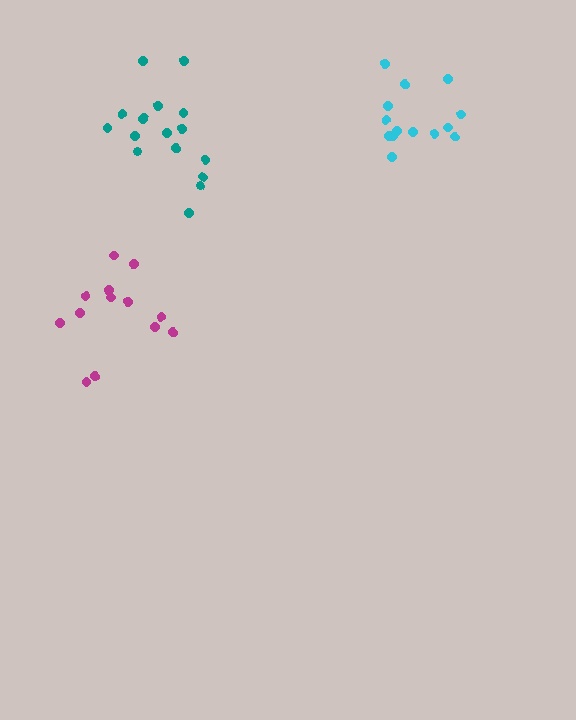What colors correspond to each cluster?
The clusters are colored: cyan, magenta, teal.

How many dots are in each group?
Group 1: 14 dots, Group 2: 13 dots, Group 3: 17 dots (44 total).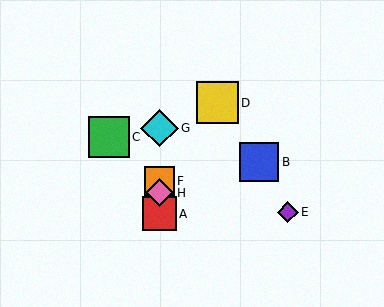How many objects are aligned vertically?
4 objects (A, F, G, H) are aligned vertically.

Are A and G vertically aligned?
Yes, both are at x≈160.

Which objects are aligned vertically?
Objects A, F, G, H are aligned vertically.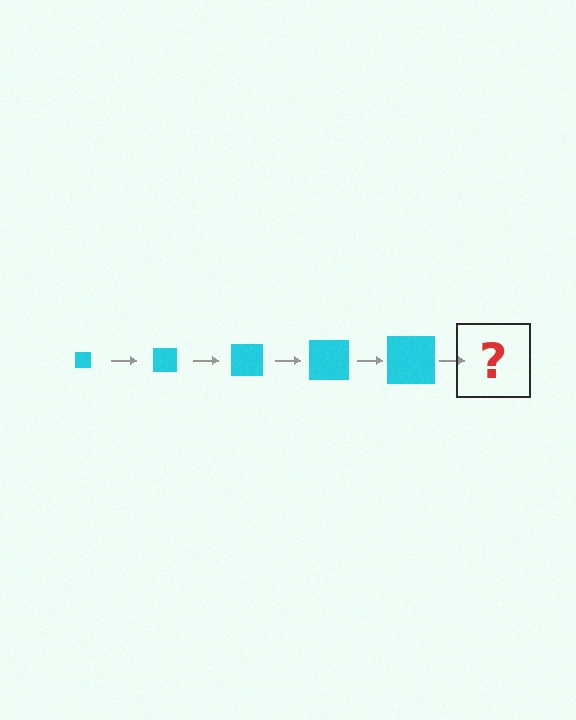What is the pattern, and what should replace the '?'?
The pattern is that the square gets progressively larger each step. The '?' should be a cyan square, larger than the previous one.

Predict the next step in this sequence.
The next step is a cyan square, larger than the previous one.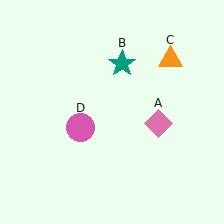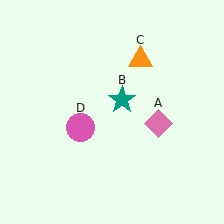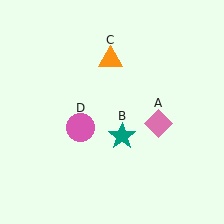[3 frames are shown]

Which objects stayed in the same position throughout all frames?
Pink diamond (object A) and pink circle (object D) remained stationary.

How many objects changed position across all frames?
2 objects changed position: teal star (object B), orange triangle (object C).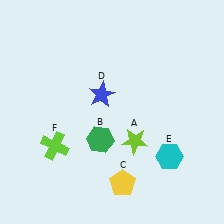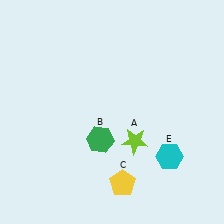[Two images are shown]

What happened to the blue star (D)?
The blue star (D) was removed in Image 2. It was in the top-left area of Image 1.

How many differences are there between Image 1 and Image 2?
There are 2 differences between the two images.